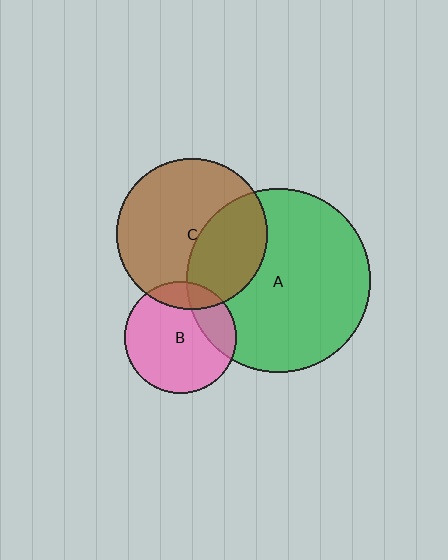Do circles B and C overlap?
Yes.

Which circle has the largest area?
Circle A (green).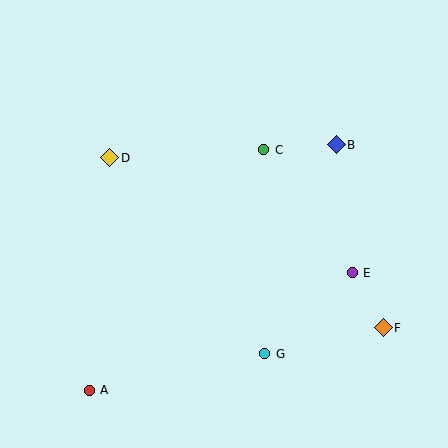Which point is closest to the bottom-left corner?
Point A is closest to the bottom-left corner.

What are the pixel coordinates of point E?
Point E is at (352, 273).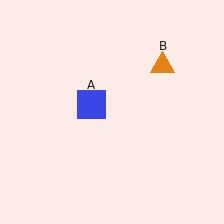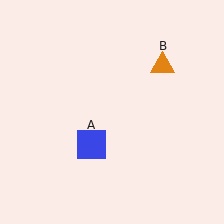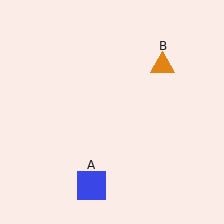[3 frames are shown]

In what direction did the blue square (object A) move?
The blue square (object A) moved down.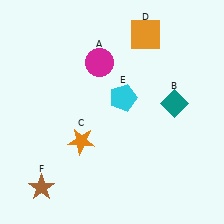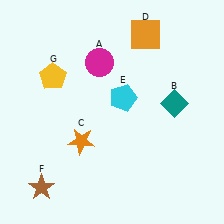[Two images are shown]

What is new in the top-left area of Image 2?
A yellow pentagon (G) was added in the top-left area of Image 2.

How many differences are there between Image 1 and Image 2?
There is 1 difference between the two images.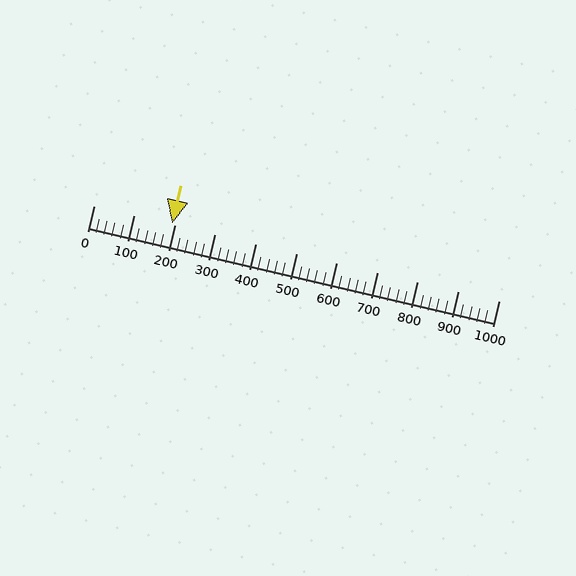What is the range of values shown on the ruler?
The ruler shows values from 0 to 1000.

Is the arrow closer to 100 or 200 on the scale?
The arrow is closer to 200.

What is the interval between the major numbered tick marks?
The major tick marks are spaced 100 units apart.